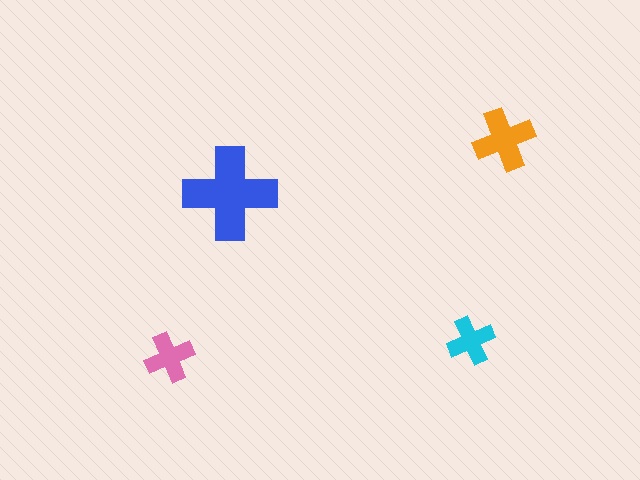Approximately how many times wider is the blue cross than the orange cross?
About 1.5 times wider.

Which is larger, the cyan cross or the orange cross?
The orange one.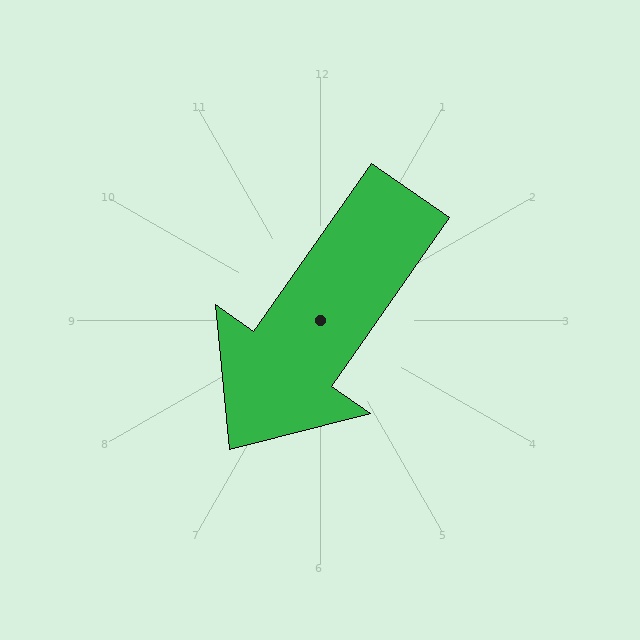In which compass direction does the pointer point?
Southwest.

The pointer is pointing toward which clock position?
Roughly 7 o'clock.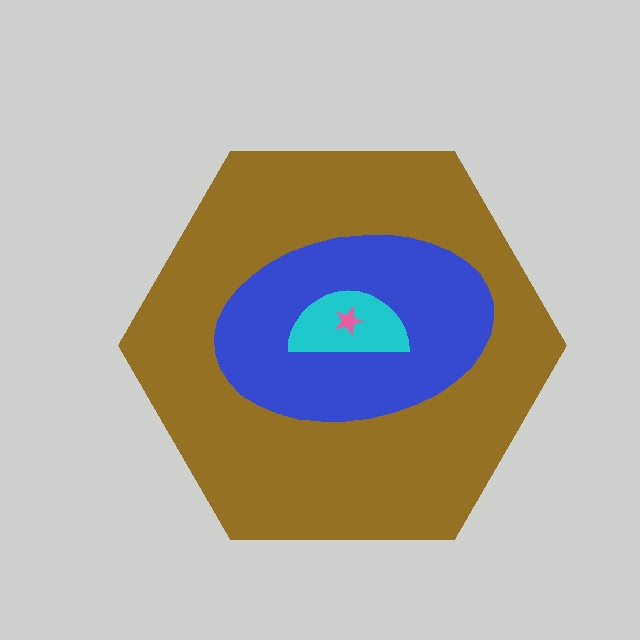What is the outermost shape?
The brown hexagon.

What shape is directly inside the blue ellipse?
The cyan semicircle.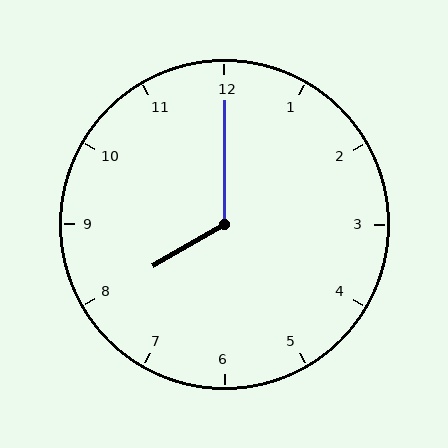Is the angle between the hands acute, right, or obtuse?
It is obtuse.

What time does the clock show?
8:00.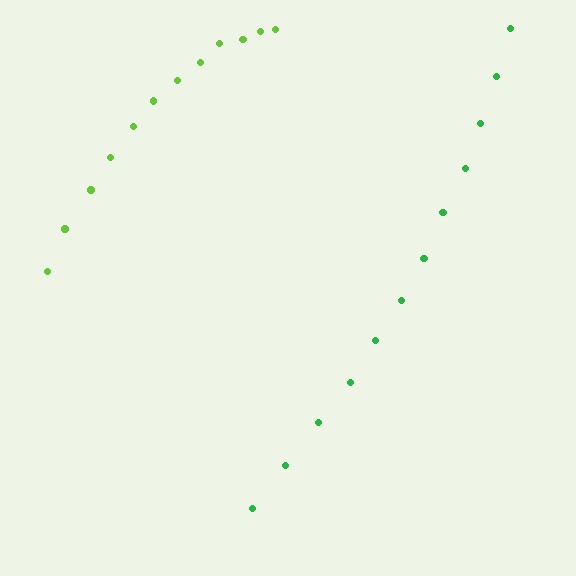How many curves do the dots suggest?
There are 2 distinct paths.